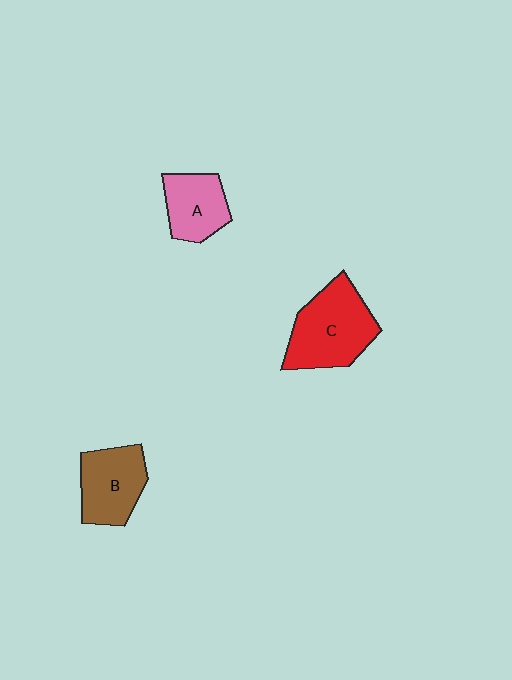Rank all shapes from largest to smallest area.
From largest to smallest: C (red), B (brown), A (pink).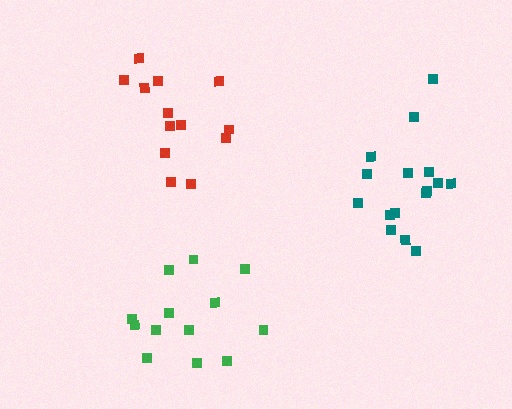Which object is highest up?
The red cluster is topmost.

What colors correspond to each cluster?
The clusters are colored: red, teal, green.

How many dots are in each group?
Group 1: 13 dots, Group 2: 16 dots, Group 3: 13 dots (42 total).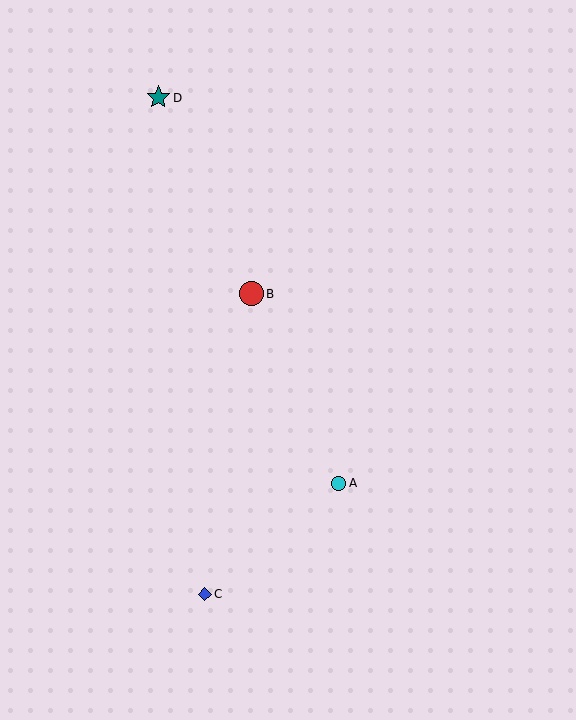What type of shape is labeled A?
Shape A is a cyan circle.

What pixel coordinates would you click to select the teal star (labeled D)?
Click at (158, 98) to select the teal star D.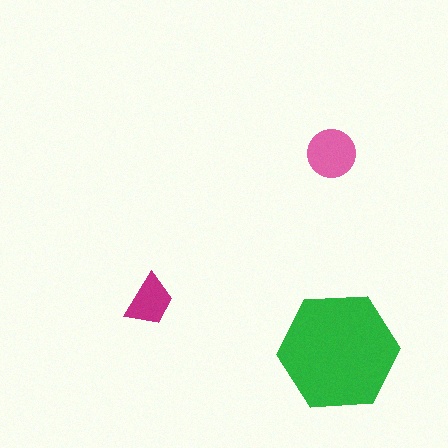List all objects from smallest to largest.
The magenta trapezoid, the pink circle, the green hexagon.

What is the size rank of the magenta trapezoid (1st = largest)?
3rd.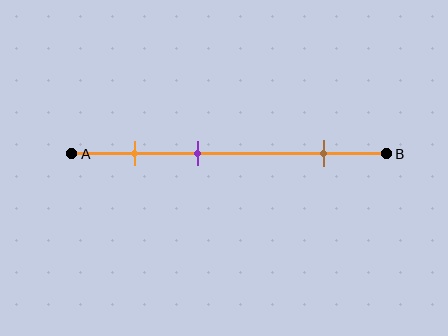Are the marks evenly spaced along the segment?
No, the marks are not evenly spaced.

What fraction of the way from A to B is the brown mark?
The brown mark is approximately 80% (0.8) of the way from A to B.